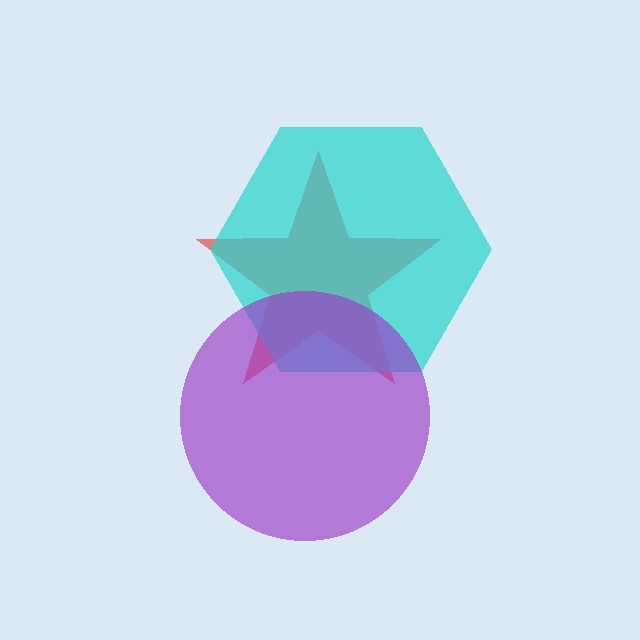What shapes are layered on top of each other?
The layered shapes are: a red star, a cyan hexagon, a purple circle.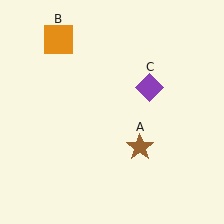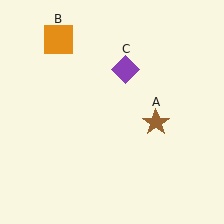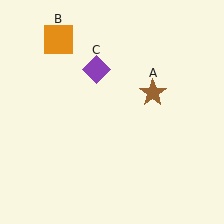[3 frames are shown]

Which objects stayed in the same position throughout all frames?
Orange square (object B) remained stationary.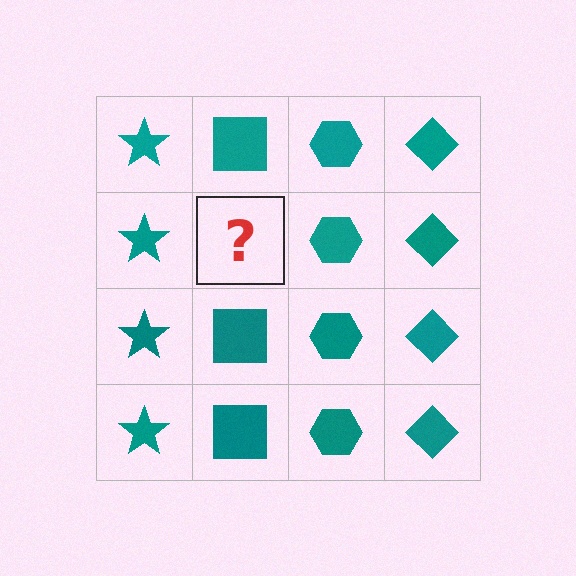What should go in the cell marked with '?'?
The missing cell should contain a teal square.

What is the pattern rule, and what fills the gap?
The rule is that each column has a consistent shape. The gap should be filled with a teal square.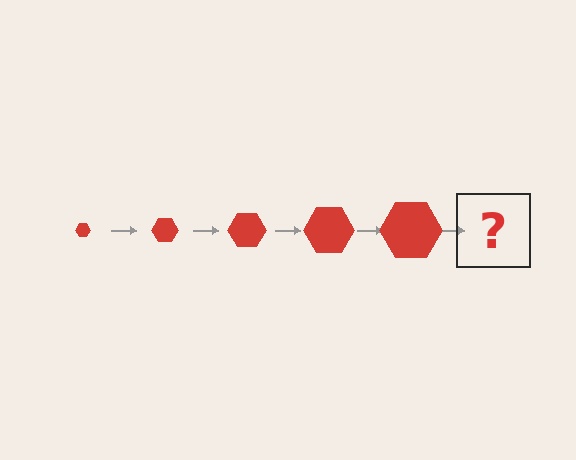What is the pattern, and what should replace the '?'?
The pattern is that the hexagon gets progressively larger each step. The '?' should be a red hexagon, larger than the previous one.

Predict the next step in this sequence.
The next step is a red hexagon, larger than the previous one.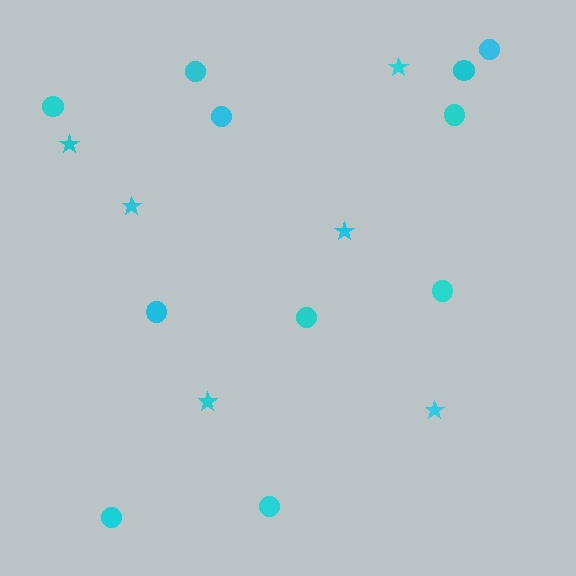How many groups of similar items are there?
There are 2 groups: one group of circles (11) and one group of stars (6).